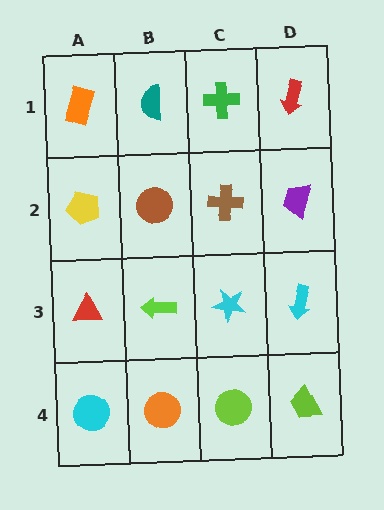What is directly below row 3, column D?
A lime trapezoid.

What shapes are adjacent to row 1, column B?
A brown circle (row 2, column B), an orange rectangle (row 1, column A), a green cross (row 1, column C).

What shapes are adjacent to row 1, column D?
A purple trapezoid (row 2, column D), a green cross (row 1, column C).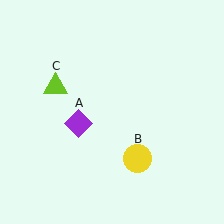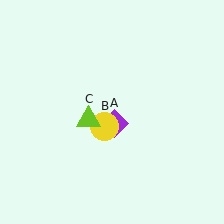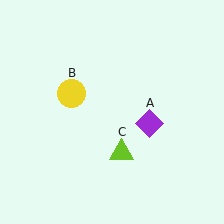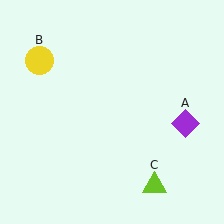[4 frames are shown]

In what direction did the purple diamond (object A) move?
The purple diamond (object A) moved right.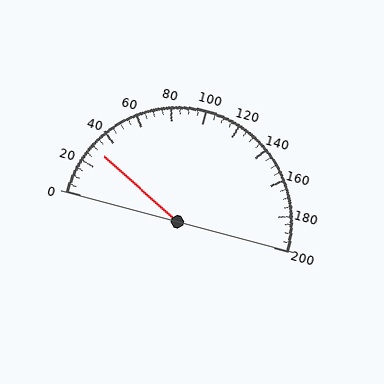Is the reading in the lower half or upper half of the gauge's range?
The reading is in the lower half of the range (0 to 200).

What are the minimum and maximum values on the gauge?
The gauge ranges from 0 to 200.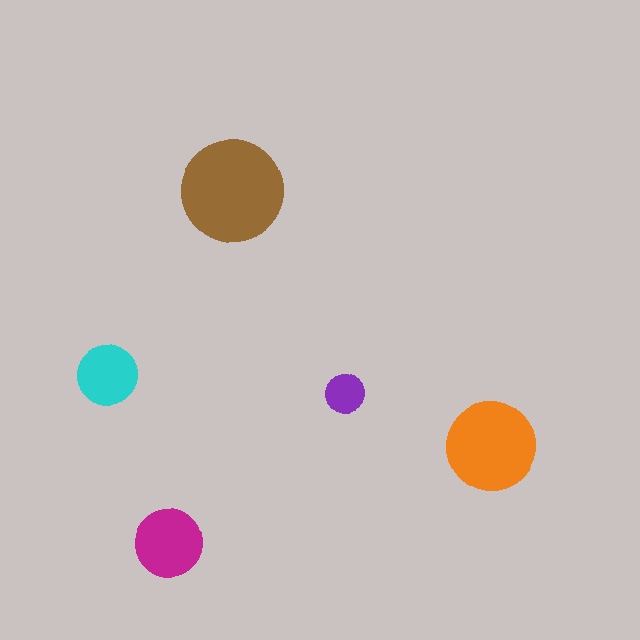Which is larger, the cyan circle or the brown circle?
The brown one.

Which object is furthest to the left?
The cyan circle is leftmost.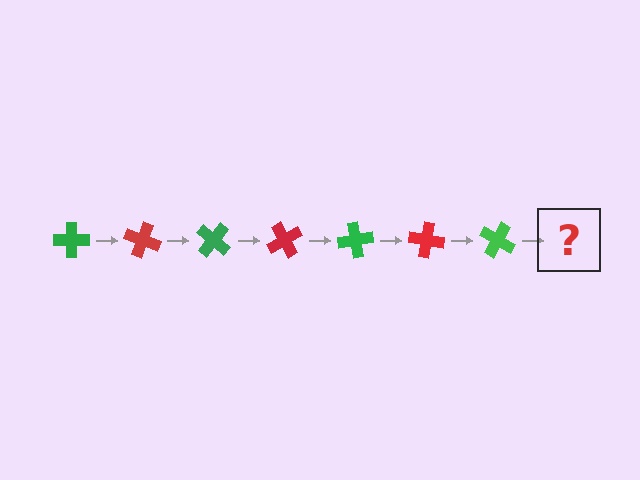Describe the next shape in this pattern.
It should be a red cross, rotated 140 degrees from the start.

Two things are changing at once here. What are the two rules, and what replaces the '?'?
The two rules are that it rotates 20 degrees each step and the color cycles through green and red. The '?' should be a red cross, rotated 140 degrees from the start.